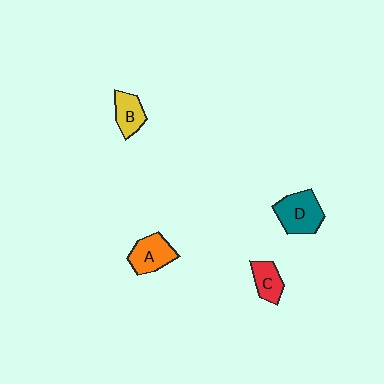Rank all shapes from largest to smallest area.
From largest to smallest: D (teal), A (orange), B (yellow), C (red).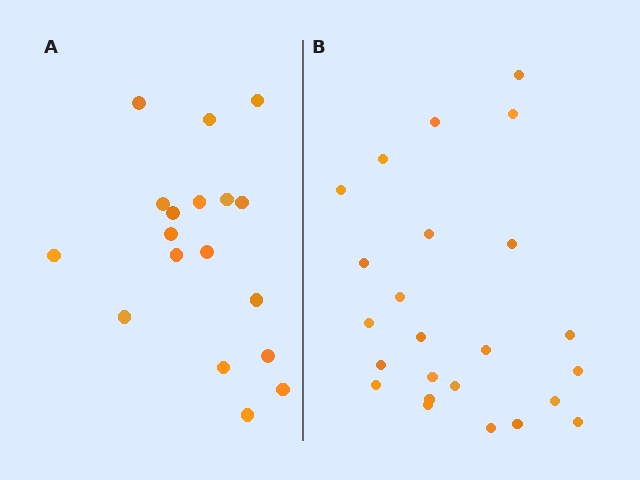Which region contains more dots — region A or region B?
Region B (the right region) has more dots.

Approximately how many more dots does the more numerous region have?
Region B has about 6 more dots than region A.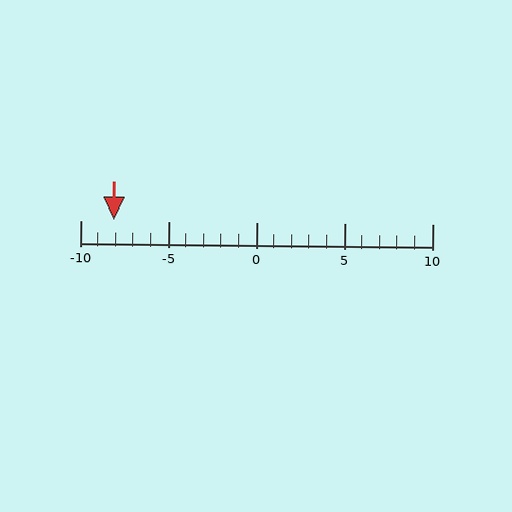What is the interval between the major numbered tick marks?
The major tick marks are spaced 5 units apart.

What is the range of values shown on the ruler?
The ruler shows values from -10 to 10.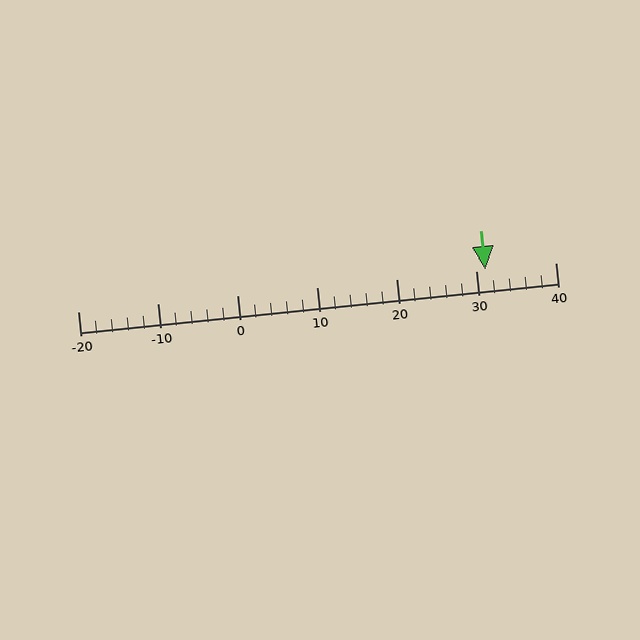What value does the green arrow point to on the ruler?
The green arrow points to approximately 31.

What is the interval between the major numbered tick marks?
The major tick marks are spaced 10 units apart.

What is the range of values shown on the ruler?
The ruler shows values from -20 to 40.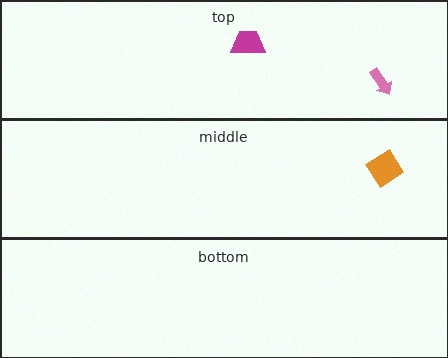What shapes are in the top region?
The pink arrow, the magenta trapezoid.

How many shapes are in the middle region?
1.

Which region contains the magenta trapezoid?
The top region.